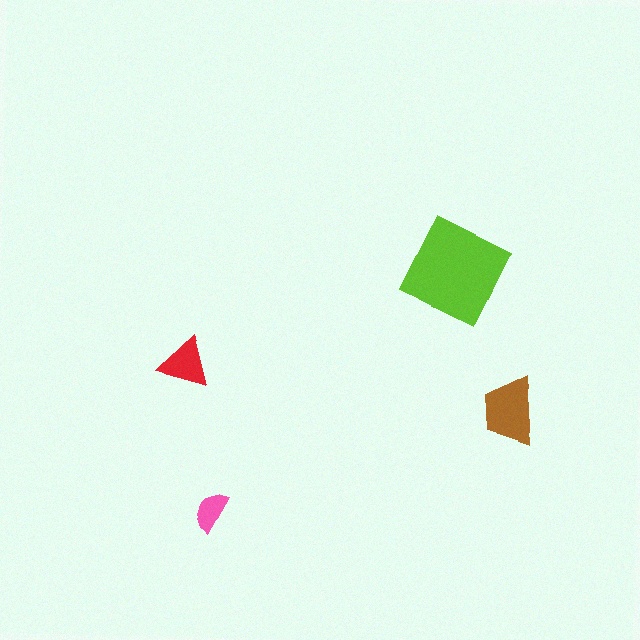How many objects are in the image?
There are 4 objects in the image.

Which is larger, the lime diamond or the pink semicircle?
The lime diamond.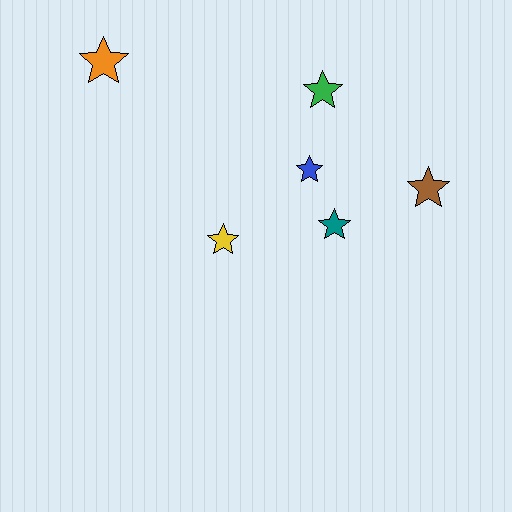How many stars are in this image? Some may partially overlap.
There are 6 stars.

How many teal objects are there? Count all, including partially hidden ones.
There is 1 teal object.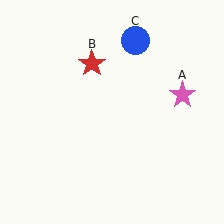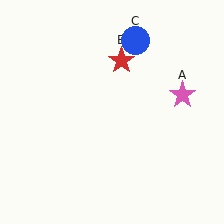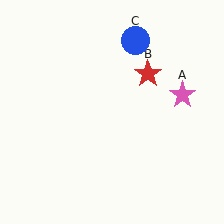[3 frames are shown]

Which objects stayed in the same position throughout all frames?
Pink star (object A) and blue circle (object C) remained stationary.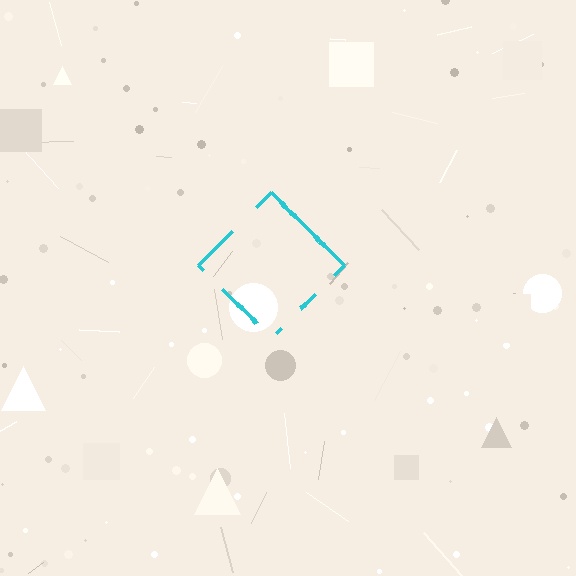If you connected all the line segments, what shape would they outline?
They would outline a diamond.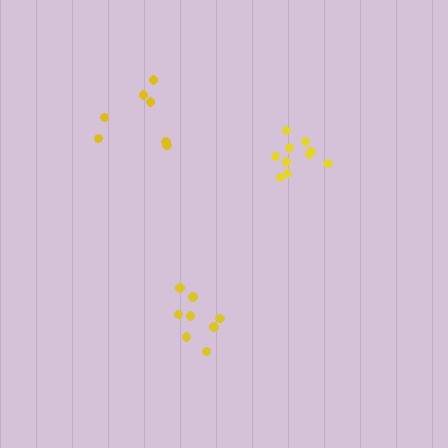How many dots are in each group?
Group 1: 8 dots, Group 2: 7 dots, Group 3: 10 dots (25 total).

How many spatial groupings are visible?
There are 3 spatial groupings.